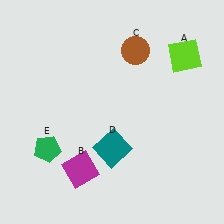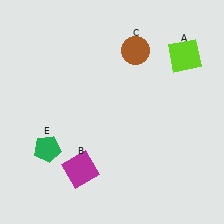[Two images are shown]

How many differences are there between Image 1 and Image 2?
There is 1 difference between the two images.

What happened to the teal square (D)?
The teal square (D) was removed in Image 2. It was in the bottom-right area of Image 1.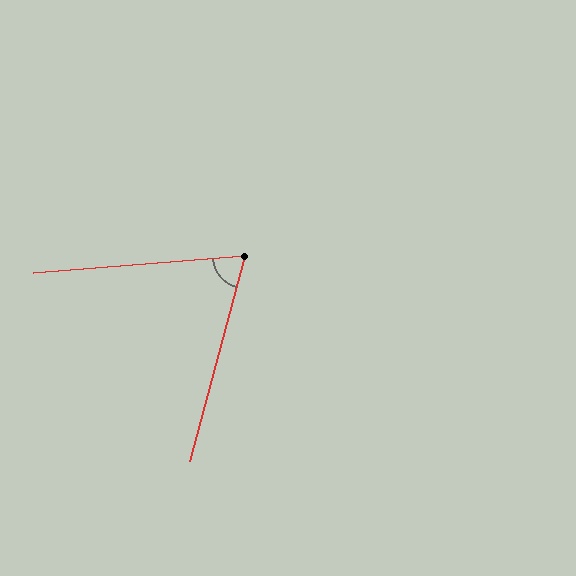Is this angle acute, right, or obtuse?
It is acute.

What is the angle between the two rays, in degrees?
Approximately 70 degrees.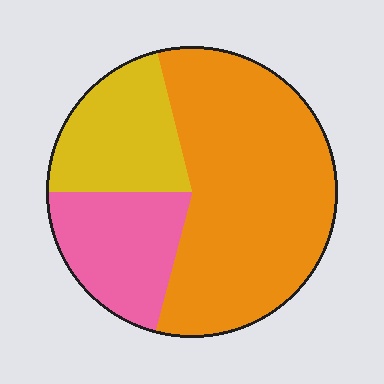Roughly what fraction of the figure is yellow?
Yellow covers 21% of the figure.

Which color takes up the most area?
Orange, at roughly 60%.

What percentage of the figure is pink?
Pink covers 21% of the figure.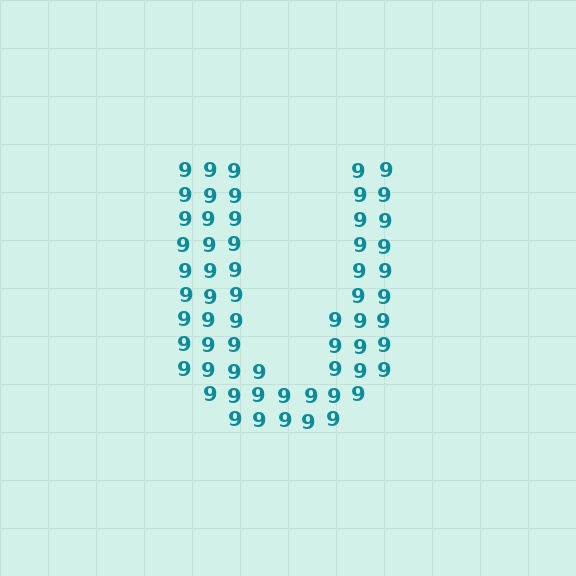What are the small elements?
The small elements are digit 9's.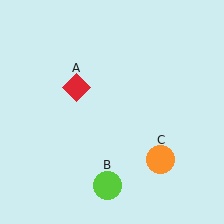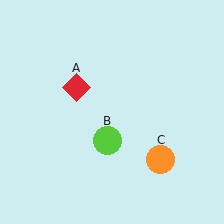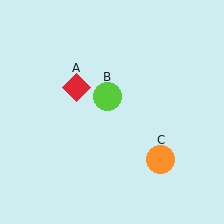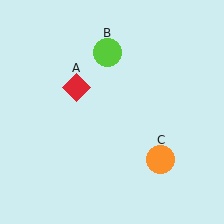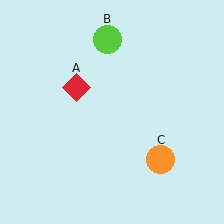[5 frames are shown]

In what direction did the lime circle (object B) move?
The lime circle (object B) moved up.